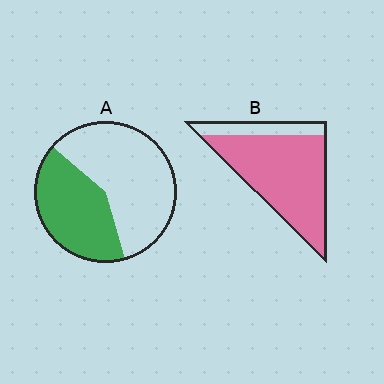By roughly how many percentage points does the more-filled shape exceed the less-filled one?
By roughly 40 percentage points (B over A).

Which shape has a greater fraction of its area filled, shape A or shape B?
Shape B.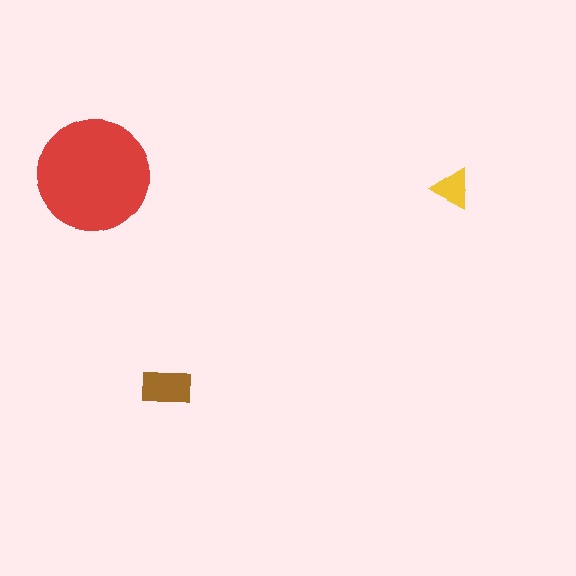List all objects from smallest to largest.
The yellow triangle, the brown rectangle, the red circle.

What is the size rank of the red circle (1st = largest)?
1st.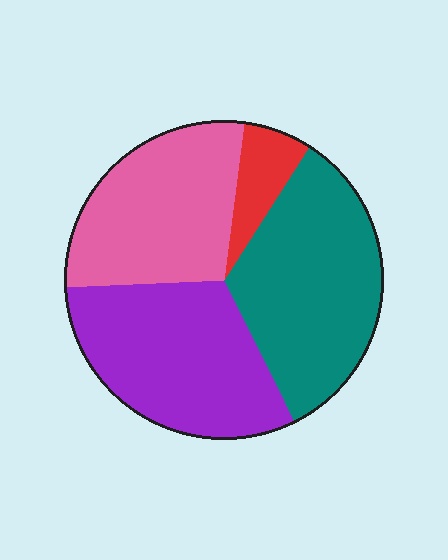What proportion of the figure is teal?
Teal covers 33% of the figure.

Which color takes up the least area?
Red, at roughly 5%.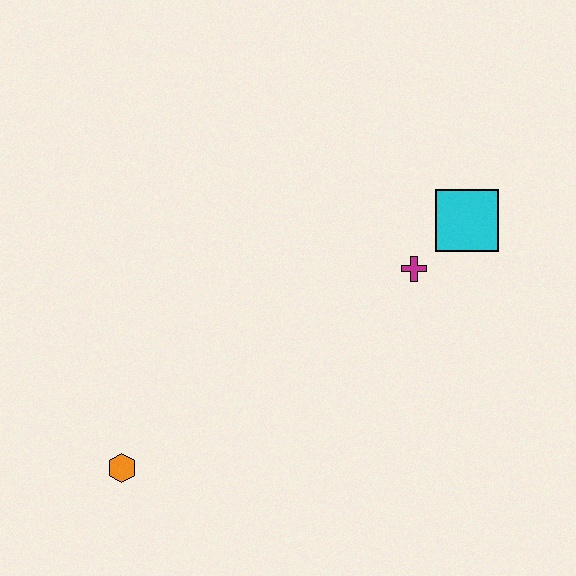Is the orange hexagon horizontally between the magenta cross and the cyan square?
No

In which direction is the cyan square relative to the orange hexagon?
The cyan square is to the right of the orange hexagon.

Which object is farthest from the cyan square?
The orange hexagon is farthest from the cyan square.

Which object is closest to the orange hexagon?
The magenta cross is closest to the orange hexagon.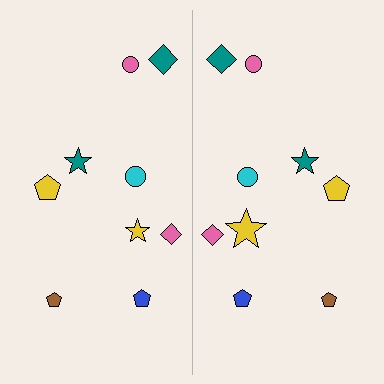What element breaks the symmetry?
The yellow star on the right side has a different size than its mirror counterpart.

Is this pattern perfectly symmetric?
No, the pattern is not perfectly symmetric. The yellow star on the right side has a different size than its mirror counterpart.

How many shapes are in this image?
There are 18 shapes in this image.